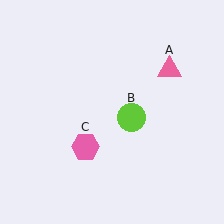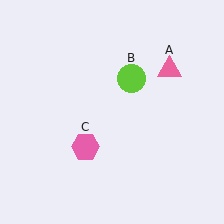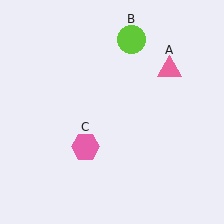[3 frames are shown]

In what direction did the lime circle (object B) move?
The lime circle (object B) moved up.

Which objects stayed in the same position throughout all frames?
Pink triangle (object A) and pink hexagon (object C) remained stationary.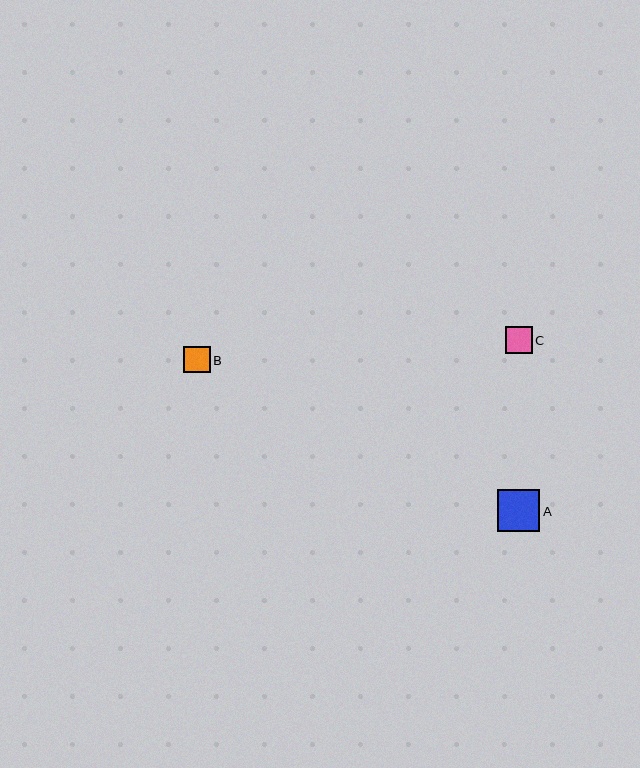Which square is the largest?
Square A is the largest with a size of approximately 42 pixels.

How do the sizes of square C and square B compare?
Square C and square B are approximately the same size.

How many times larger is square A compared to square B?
Square A is approximately 1.6 times the size of square B.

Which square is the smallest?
Square B is the smallest with a size of approximately 27 pixels.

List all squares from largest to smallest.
From largest to smallest: A, C, B.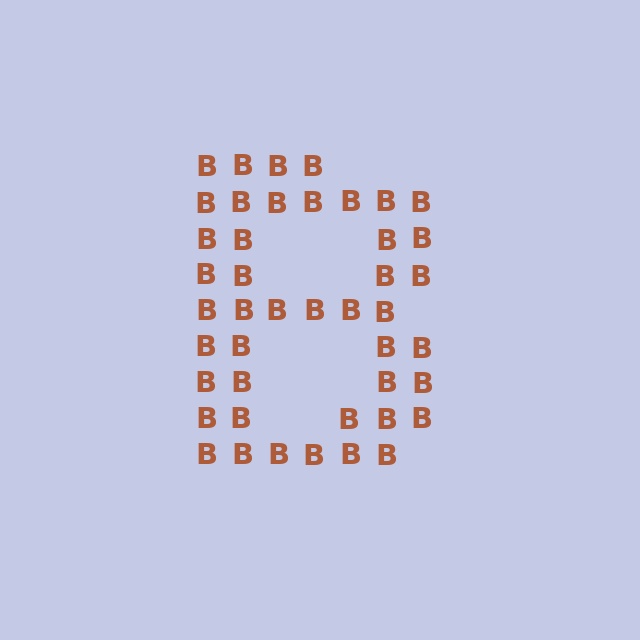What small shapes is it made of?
It is made of small letter B's.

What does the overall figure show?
The overall figure shows the letter B.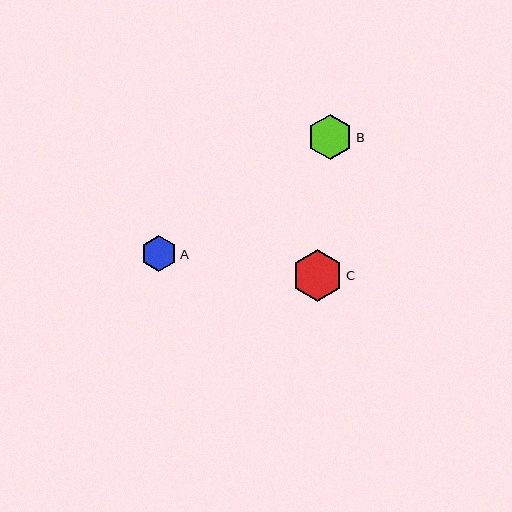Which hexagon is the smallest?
Hexagon A is the smallest with a size of approximately 36 pixels.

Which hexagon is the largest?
Hexagon C is the largest with a size of approximately 51 pixels.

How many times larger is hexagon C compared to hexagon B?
Hexagon C is approximately 1.1 times the size of hexagon B.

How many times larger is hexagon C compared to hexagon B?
Hexagon C is approximately 1.1 times the size of hexagon B.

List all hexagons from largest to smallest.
From largest to smallest: C, B, A.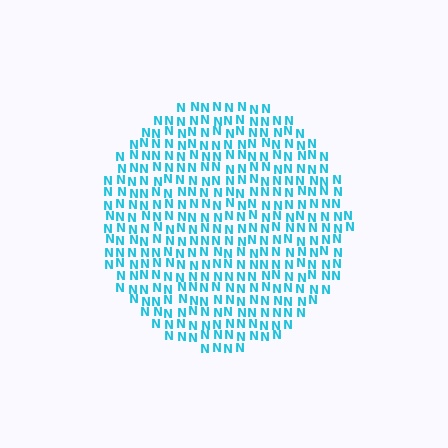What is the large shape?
The large shape is a circle.